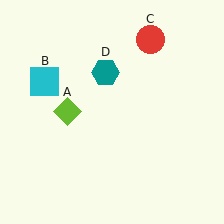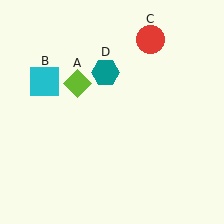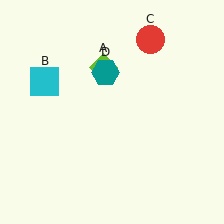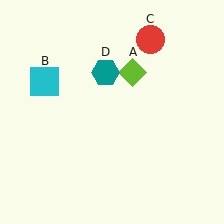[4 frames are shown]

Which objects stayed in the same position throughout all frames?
Cyan square (object B) and red circle (object C) and teal hexagon (object D) remained stationary.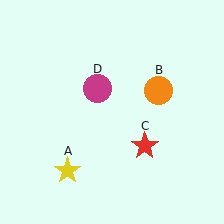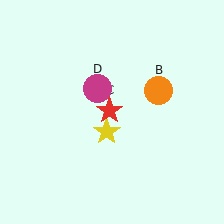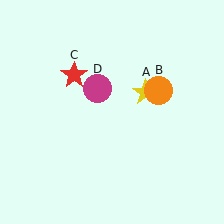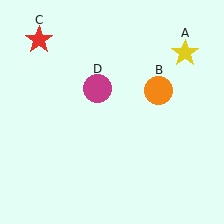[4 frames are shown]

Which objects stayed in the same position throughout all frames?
Orange circle (object B) and magenta circle (object D) remained stationary.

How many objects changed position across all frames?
2 objects changed position: yellow star (object A), red star (object C).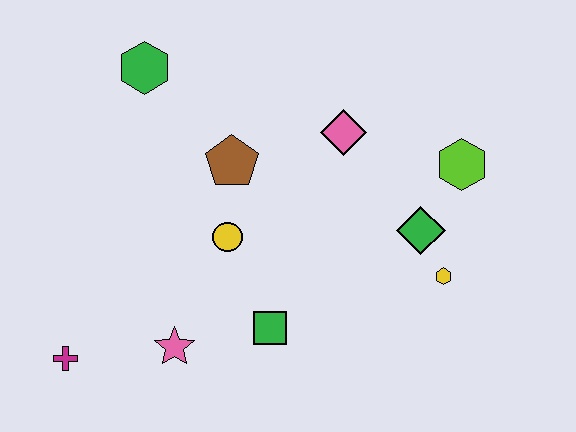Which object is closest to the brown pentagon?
The yellow circle is closest to the brown pentagon.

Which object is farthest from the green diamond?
The magenta cross is farthest from the green diamond.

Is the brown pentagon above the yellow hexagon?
Yes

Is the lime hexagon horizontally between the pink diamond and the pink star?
No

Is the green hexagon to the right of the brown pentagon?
No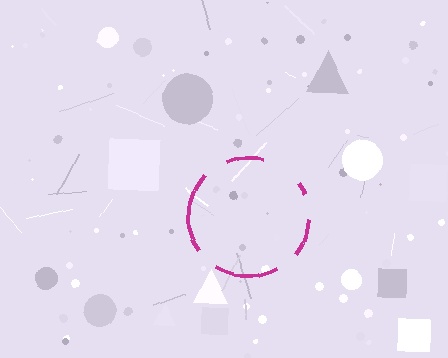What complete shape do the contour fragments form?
The contour fragments form a circle.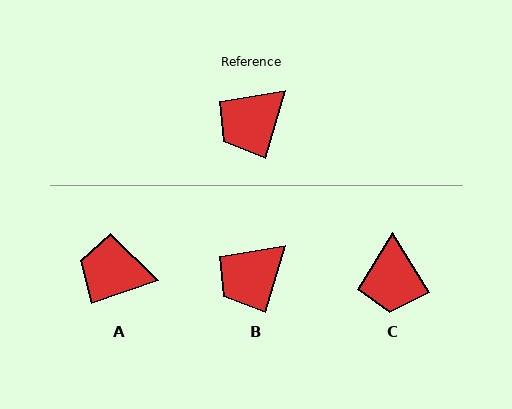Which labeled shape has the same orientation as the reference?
B.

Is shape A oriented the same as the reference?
No, it is off by about 54 degrees.